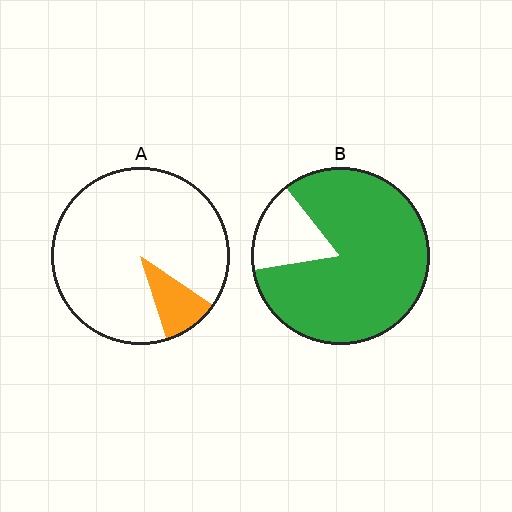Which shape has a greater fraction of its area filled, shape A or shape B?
Shape B.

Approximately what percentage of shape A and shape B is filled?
A is approximately 10% and B is approximately 85%.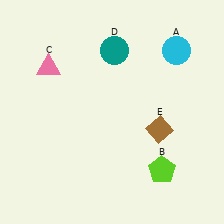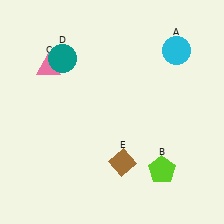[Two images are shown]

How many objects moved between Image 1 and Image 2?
2 objects moved between the two images.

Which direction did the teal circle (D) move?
The teal circle (D) moved left.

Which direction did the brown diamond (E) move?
The brown diamond (E) moved left.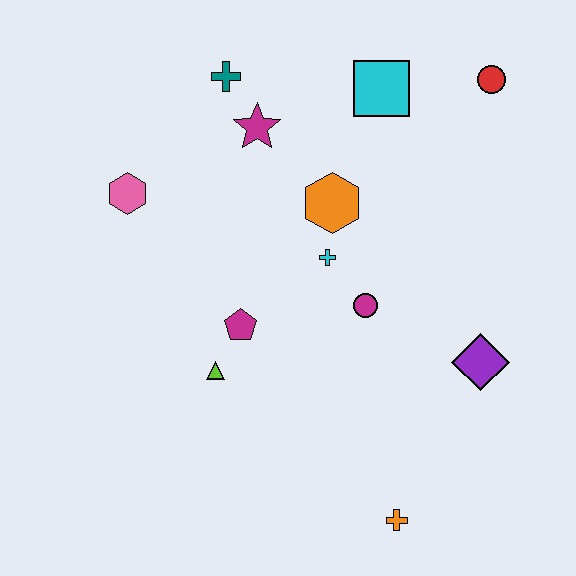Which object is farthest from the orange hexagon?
The orange cross is farthest from the orange hexagon.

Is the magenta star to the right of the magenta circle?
No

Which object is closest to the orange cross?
The purple diamond is closest to the orange cross.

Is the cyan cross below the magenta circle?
No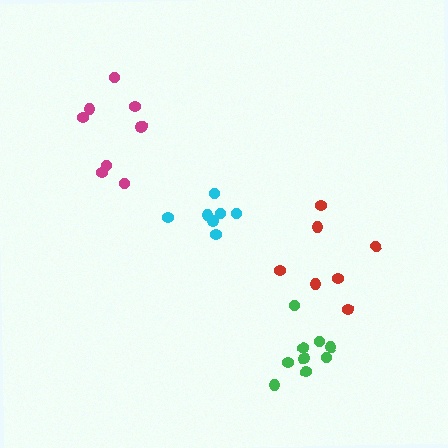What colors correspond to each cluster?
The clusters are colored: green, cyan, magenta, red.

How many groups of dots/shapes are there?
There are 4 groups.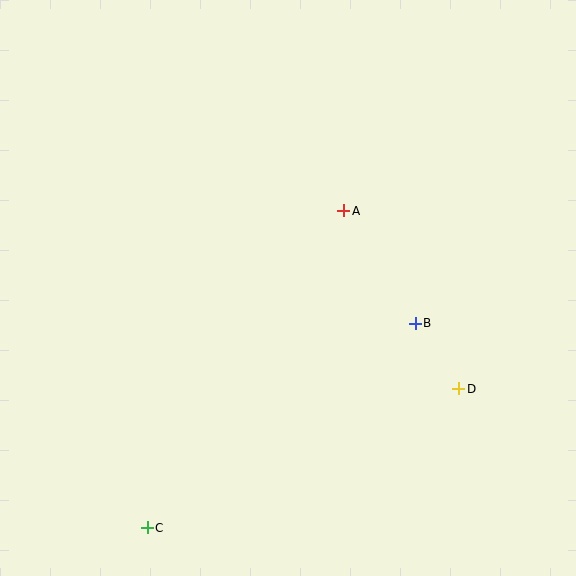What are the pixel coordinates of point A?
Point A is at (344, 211).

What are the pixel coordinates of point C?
Point C is at (147, 528).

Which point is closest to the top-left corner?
Point A is closest to the top-left corner.